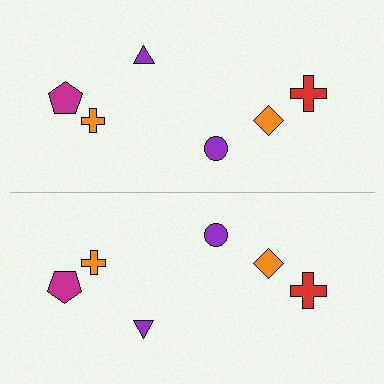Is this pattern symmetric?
Yes, this pattern has bilateral (reflection) symmetry.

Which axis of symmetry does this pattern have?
The pattern has a horizontal axis of symmetry running through the center of the image.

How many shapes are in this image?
There are 12 shapes in this image.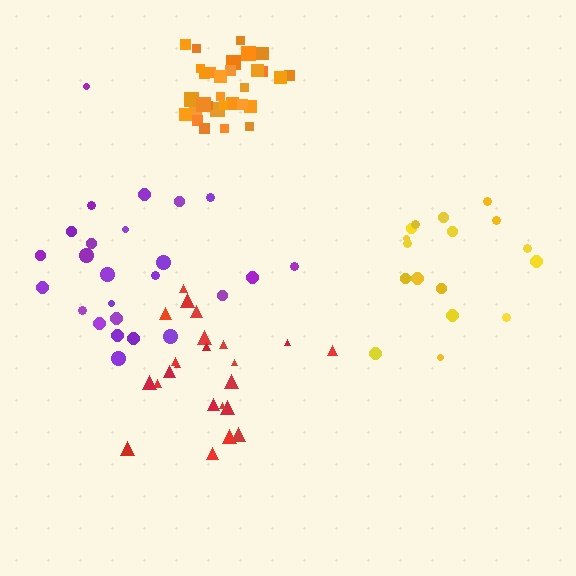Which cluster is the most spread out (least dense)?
Red.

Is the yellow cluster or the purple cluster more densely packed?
Yellow.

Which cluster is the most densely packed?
Orange.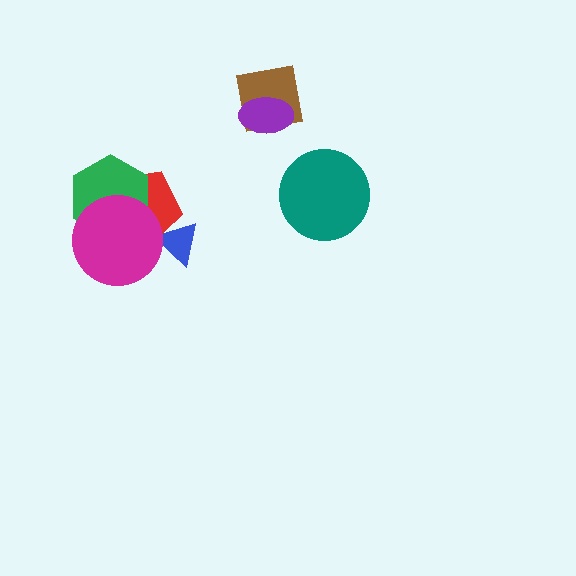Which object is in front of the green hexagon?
The magenta circle is in front of the green hexagon.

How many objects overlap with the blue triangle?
2 objects overlap with the blue triangle.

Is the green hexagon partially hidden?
Yes, it is partially covered by another shape.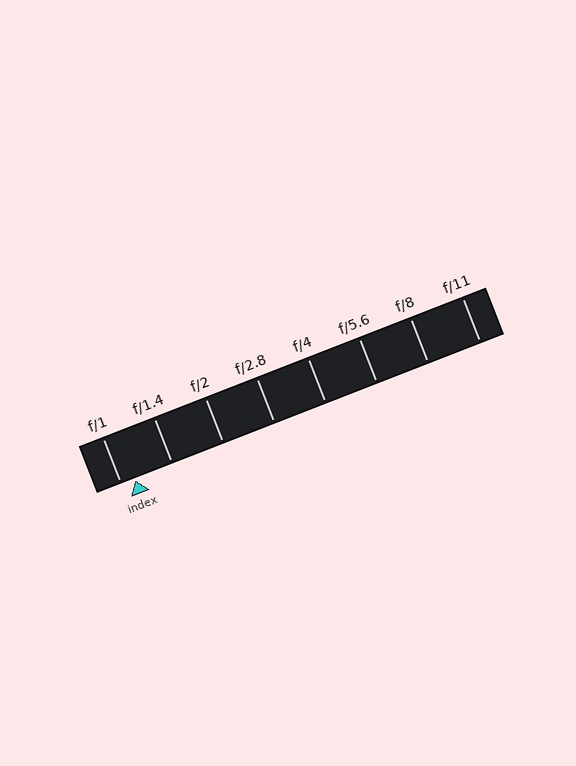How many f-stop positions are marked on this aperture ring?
There are 8 f-stop positions marked.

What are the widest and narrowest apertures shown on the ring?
The widest aperture shown is f/1 and the narrowest is f/11.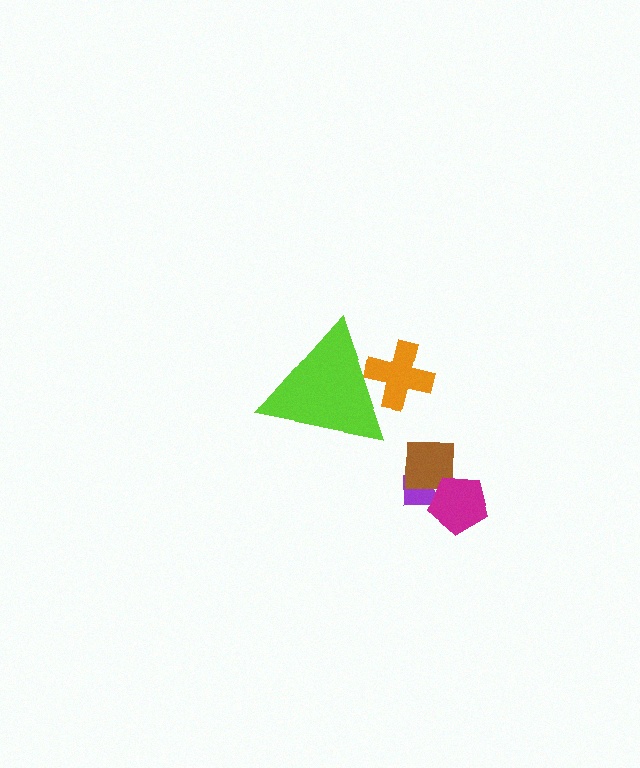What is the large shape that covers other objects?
A lime triangle.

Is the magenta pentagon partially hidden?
No, the magenta pentagon is fully visible.